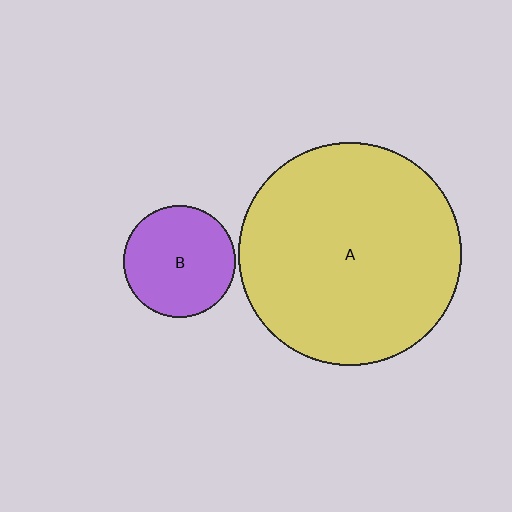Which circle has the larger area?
Circle A (yellow).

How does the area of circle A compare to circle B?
Approximately 4.0 times.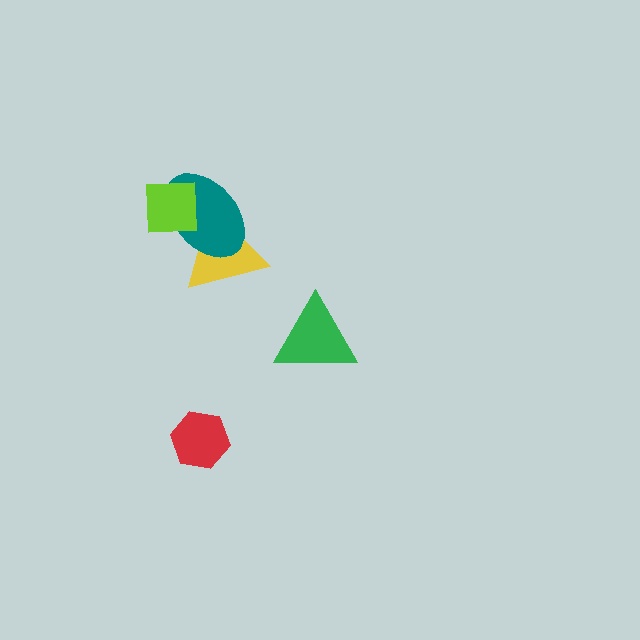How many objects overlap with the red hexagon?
0 objects overlap with the red hexagon.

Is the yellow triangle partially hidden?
Yes, it is partially covered by another shape.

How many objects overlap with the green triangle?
0 objects overlap with the green triangle.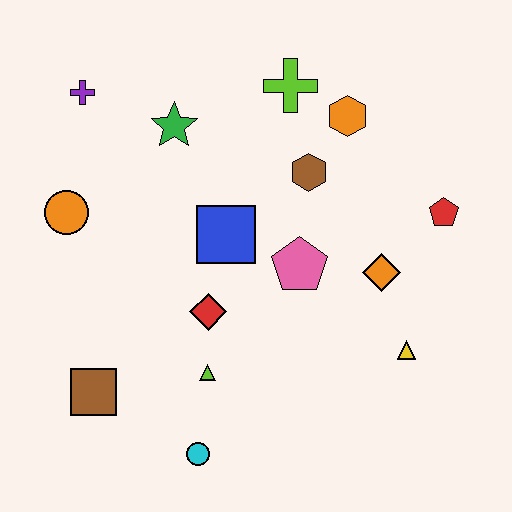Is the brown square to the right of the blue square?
No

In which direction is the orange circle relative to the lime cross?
The orange circle is to the left of the lime cross.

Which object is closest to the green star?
The purple cross is closest to the green star.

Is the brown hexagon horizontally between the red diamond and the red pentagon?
Yes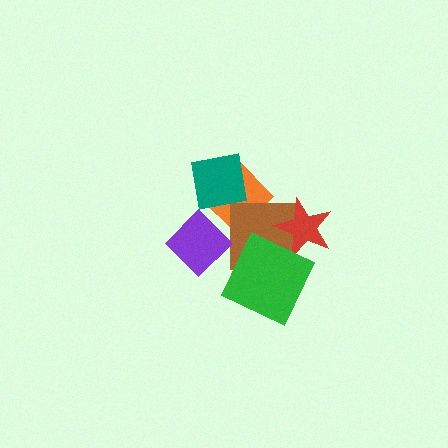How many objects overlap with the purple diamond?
1 object overlaps with the purple diamond.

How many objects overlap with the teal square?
1 object overlaps with the teal square.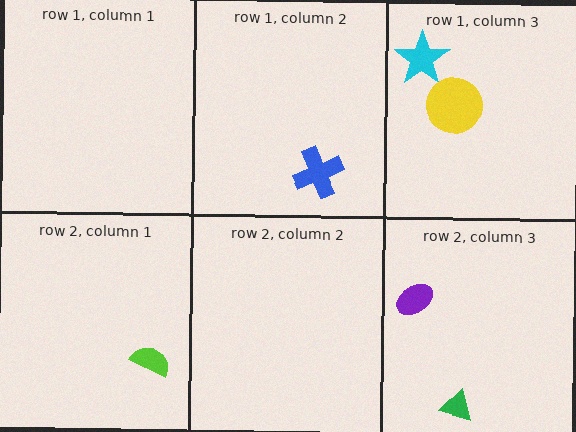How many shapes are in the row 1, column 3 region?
2.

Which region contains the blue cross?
The row 1, column 2 region.